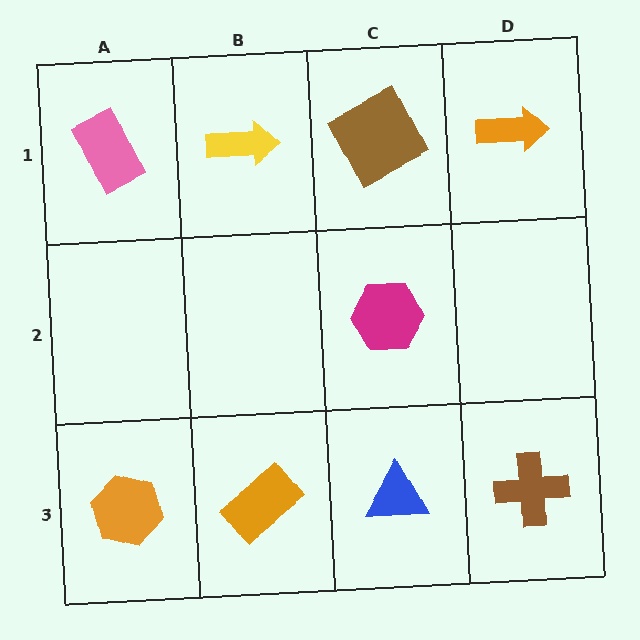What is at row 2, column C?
A magenta hexagon.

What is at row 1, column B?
A yellow arrow.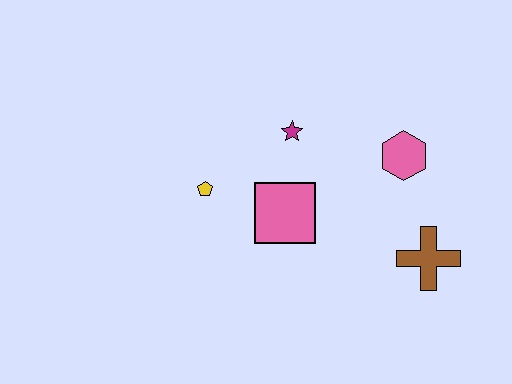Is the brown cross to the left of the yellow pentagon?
No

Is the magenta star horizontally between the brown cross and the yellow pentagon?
Yes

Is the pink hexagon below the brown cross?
No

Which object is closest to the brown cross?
The pink hexagon is closest to the brown cross.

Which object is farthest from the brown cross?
The yellow pentagon is farthest from the brown cross.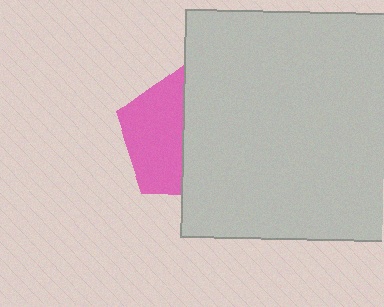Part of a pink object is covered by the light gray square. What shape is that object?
It is a pentagon.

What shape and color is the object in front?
The object in front is a light gray square.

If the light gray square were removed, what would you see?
You would see the complete pink pentagon.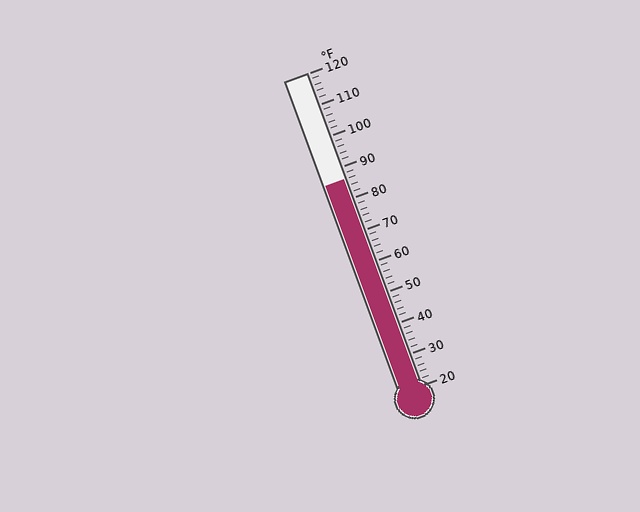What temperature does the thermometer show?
The thermometer shows approximately 86°F.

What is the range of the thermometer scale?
The thermometer scale ranges from 20°F to 120°F.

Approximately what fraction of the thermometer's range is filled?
The thermometer is filled to approximately 65% of its range.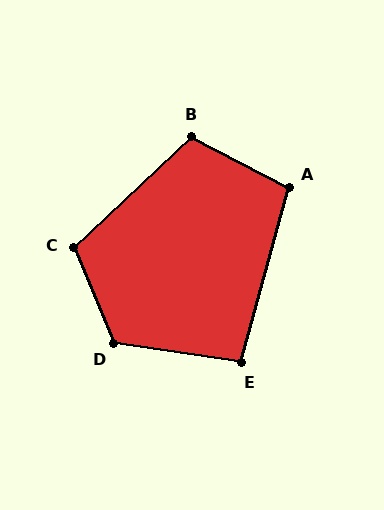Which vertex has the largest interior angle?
D, at approximately 121 degrees.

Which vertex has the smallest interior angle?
E, at approximately 97 degrees.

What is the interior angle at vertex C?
Approximately 111 degrees (obtuse).